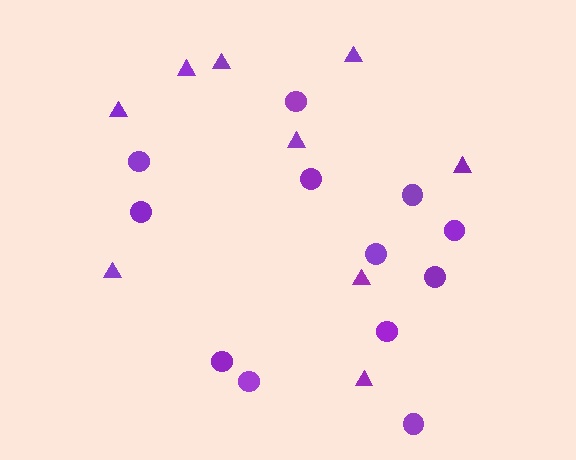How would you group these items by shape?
There are 2 groups: one group of circles (12) and one group of triangles (9).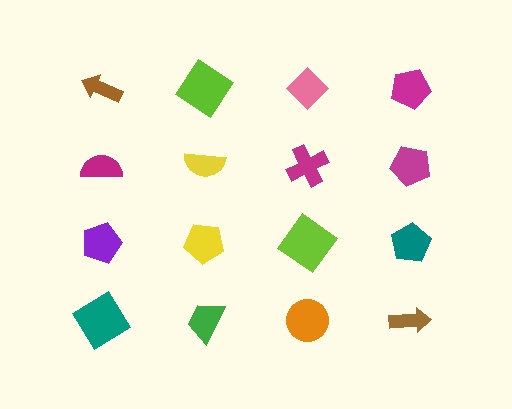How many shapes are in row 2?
4 shapes.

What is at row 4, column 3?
An orange circle.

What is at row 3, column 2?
A yellow pentagon.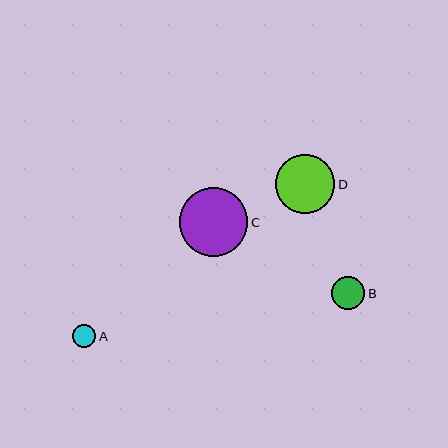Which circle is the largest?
Circle C is the largest with a size of approximately 68 pixels.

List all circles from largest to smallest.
From largest to smallest: C, D, B, A.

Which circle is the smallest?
Circle A is the smallest with a size of approximately 23 pixels.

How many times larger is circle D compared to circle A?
Circle D is approximately 2.5 times the size of circle A.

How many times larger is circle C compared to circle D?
Circle C is approximately 1.2 times the size of circle D.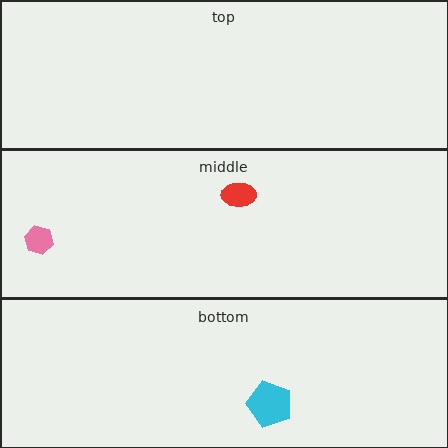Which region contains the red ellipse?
The middle region.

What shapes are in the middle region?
The red ellipse, the pink hexagon.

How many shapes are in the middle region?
2.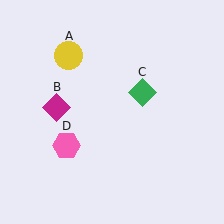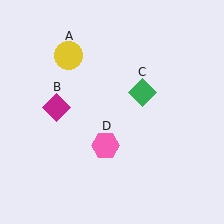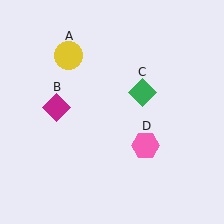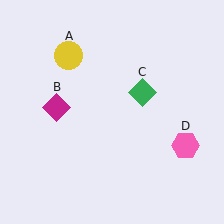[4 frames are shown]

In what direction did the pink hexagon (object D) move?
The pink hexagon (object D) moved right.